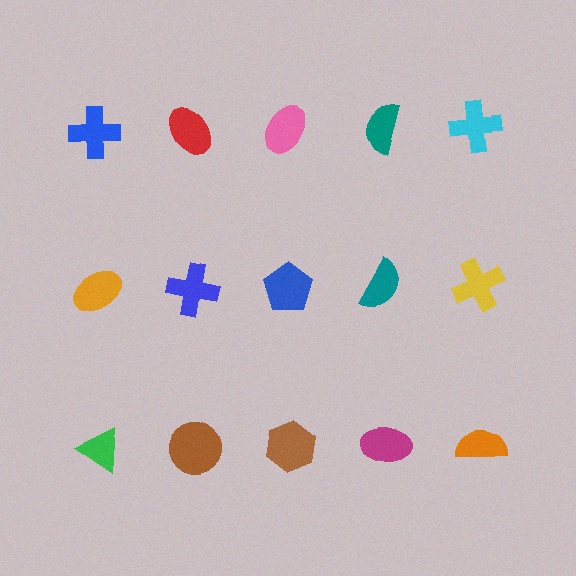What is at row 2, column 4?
A teal semicircle.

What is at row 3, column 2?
A brown circle.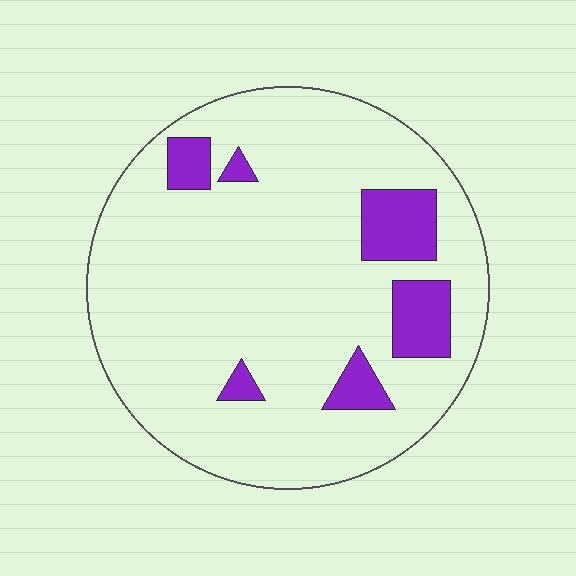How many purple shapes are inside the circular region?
6.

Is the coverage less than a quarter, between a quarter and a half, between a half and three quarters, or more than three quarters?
Less than a quarter.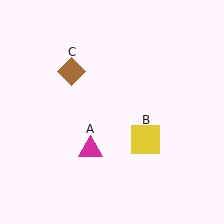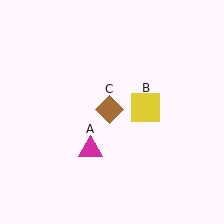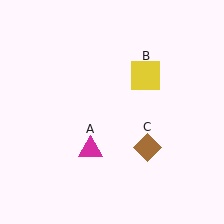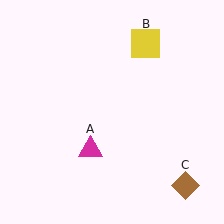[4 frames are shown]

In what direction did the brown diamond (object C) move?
The brown diamond (object C) moved down and to the right.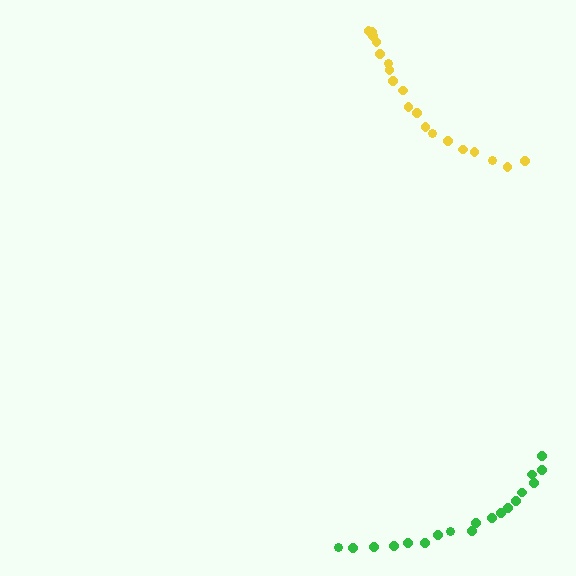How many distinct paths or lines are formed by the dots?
There are 2 distinct paths.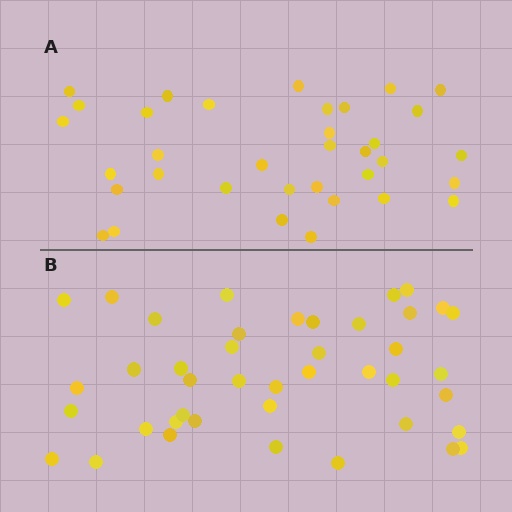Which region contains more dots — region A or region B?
Region B (the bottom region) has more dots.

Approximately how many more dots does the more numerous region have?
Region B has roughly 8 or so more dots than region A.